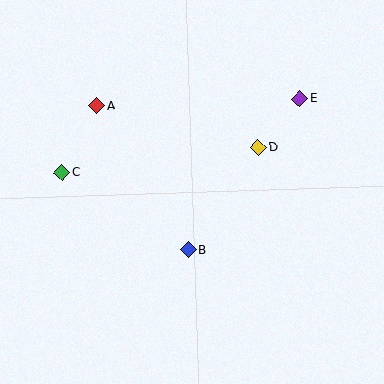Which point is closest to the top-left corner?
Point A is closest to the top-left corner.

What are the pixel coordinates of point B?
Point B is at (188, 250).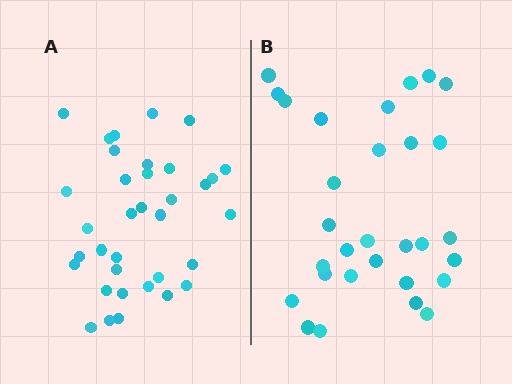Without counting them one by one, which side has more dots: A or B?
Region A (the left region) has more dots.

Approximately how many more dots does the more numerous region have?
Region A has about 5 more dots than region B.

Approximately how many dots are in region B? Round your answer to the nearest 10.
About 30 dots.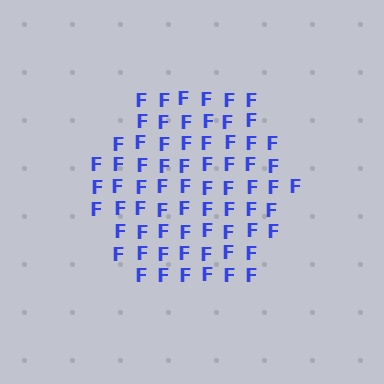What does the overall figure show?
The overall figure shows a hexagon.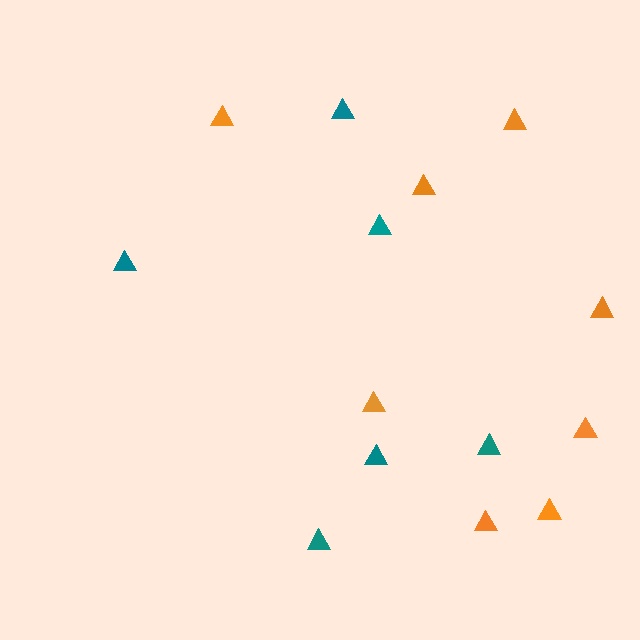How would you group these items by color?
There are 2 groups: one group of orange triangles (8) and one group of teal triangles (6).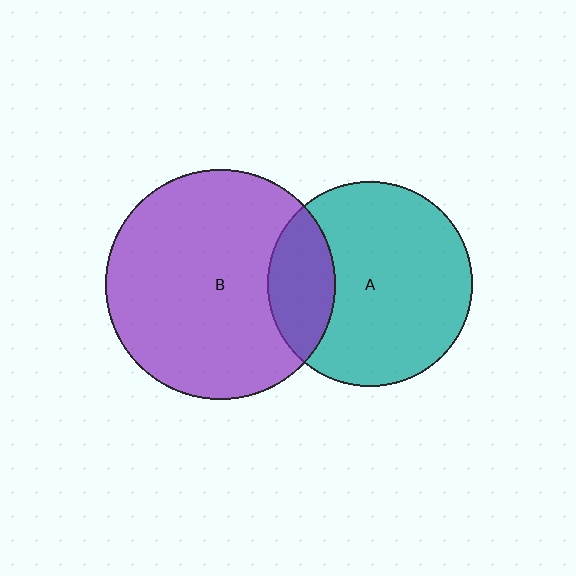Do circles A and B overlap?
Yes.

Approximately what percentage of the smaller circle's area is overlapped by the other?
Approximately 20%.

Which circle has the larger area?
Circle B (purple).